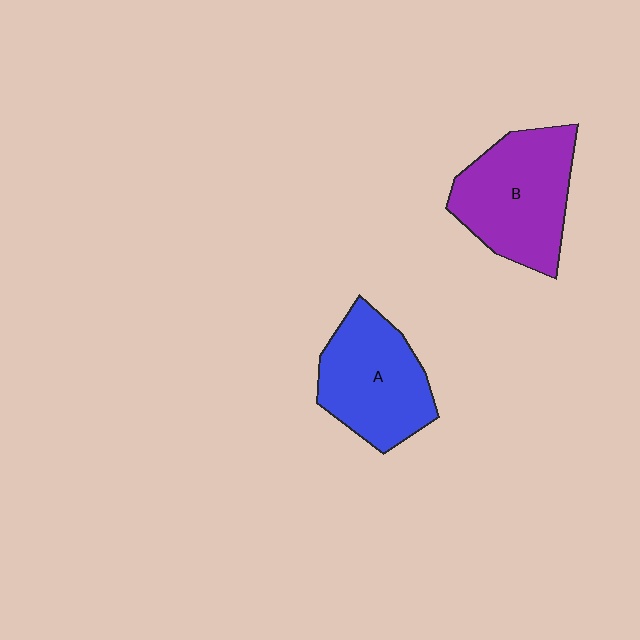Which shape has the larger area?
Shape B (purple).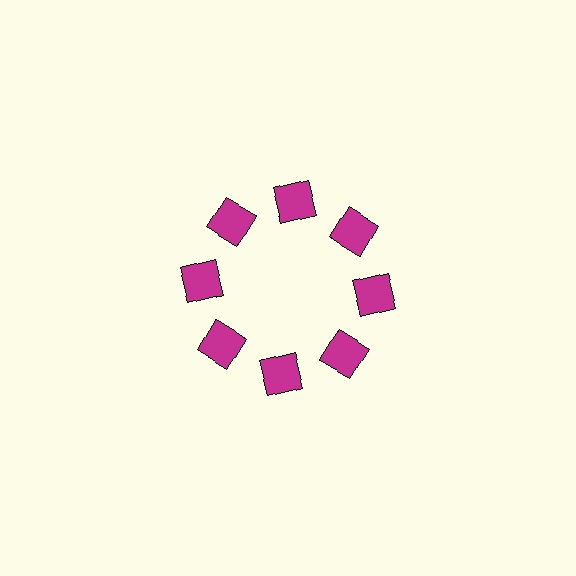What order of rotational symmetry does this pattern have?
This pattern has 8-fold rotational symmetry.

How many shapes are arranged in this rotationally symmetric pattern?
There are 8 shapes, arranged in 8 groups of 1.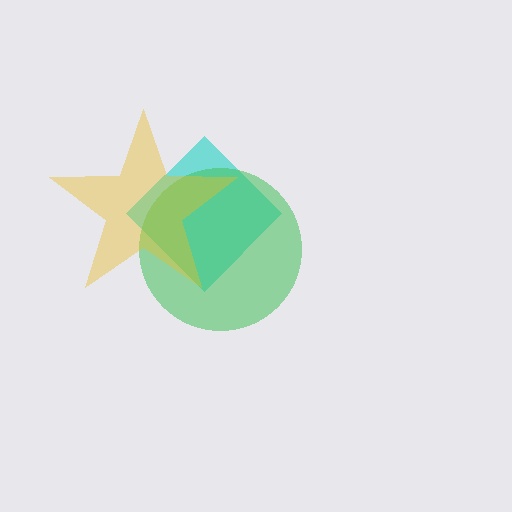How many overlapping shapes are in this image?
There are 3 overlapping shapes in the image.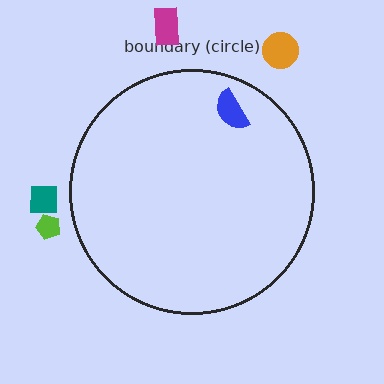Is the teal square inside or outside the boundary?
Outside.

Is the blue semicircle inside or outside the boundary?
Inside.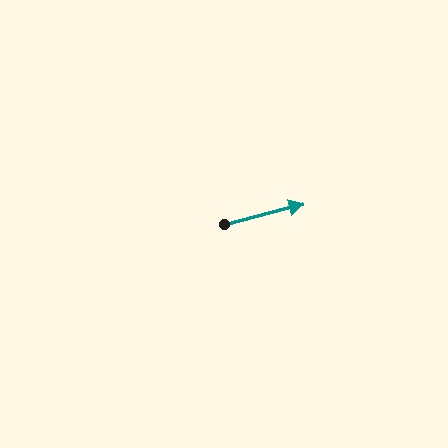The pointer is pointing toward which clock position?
Roughly 3 o'clock.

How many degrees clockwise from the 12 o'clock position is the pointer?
Approximately 76 degrees.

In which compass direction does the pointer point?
East.